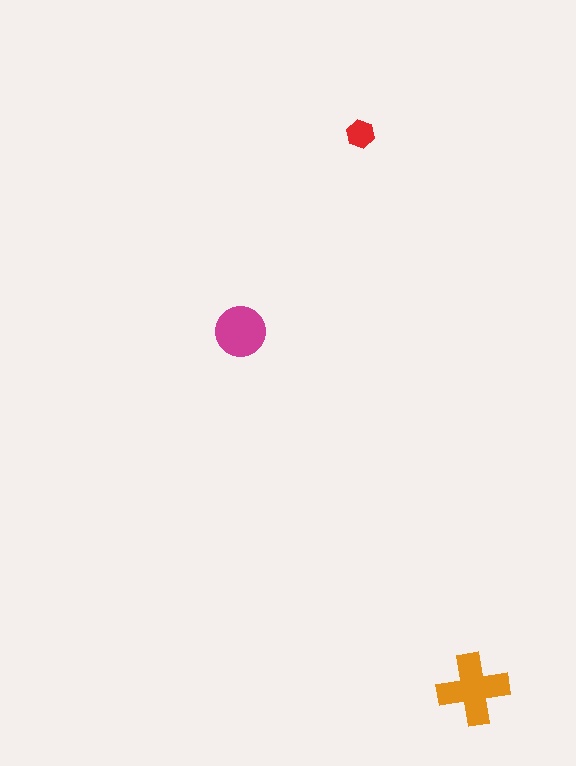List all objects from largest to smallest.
The orange cross, the magenta circle, the red hexagon.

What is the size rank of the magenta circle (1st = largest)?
2nd.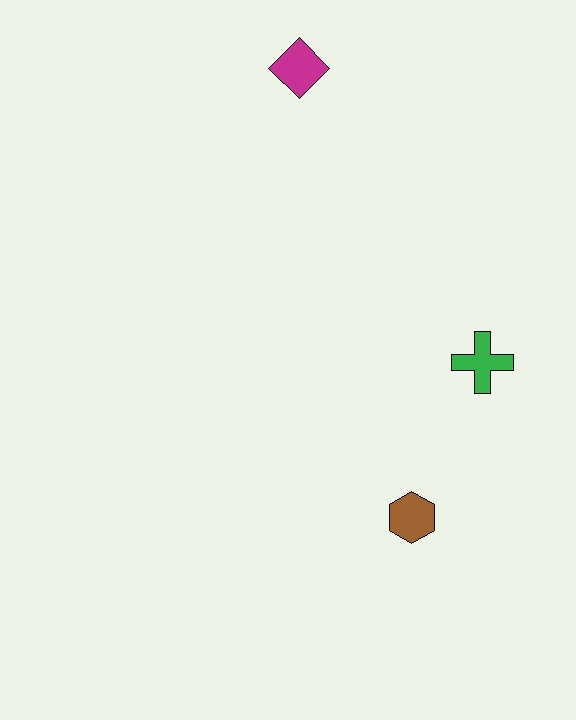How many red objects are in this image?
There are no red objects.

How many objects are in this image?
There are 3 objects.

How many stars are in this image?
There are no stars.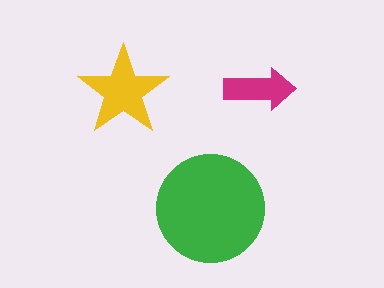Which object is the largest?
The green circle.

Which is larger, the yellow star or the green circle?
The green circle.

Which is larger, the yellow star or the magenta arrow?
The yellow star.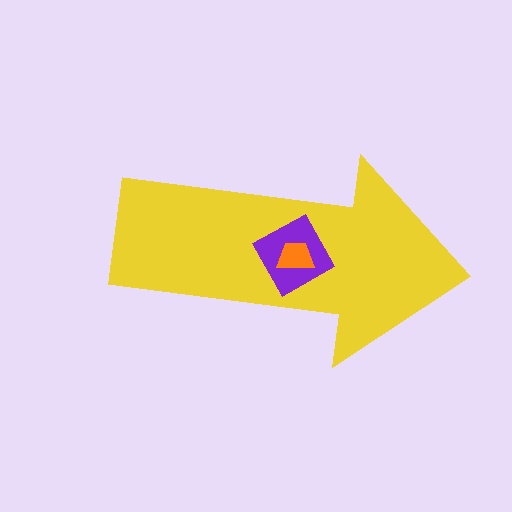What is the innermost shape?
The orange trapezoid.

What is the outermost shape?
The yellow arrow.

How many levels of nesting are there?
3.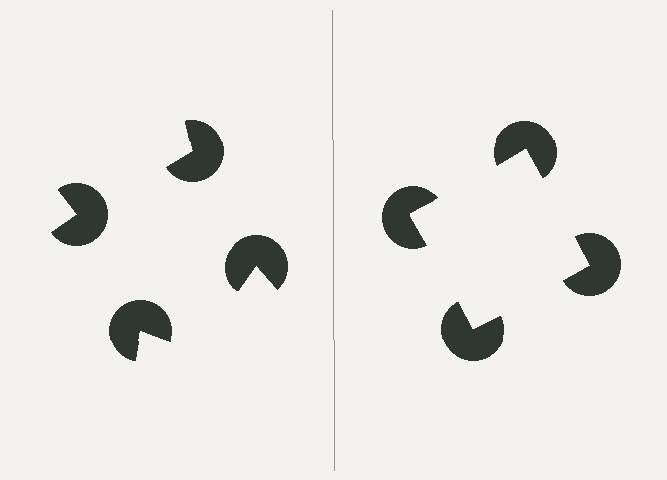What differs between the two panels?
The pac-man discs are positioned identically on both sides; only the wedge orientations differ. On the right they align to a square; on the left they are misaligned.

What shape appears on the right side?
An illusory square.